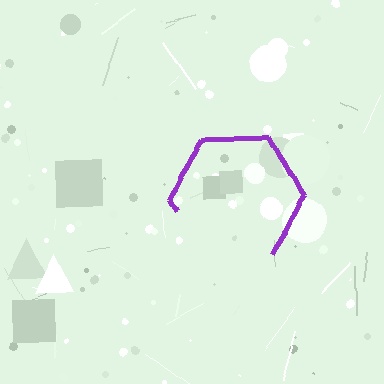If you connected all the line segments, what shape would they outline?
They would outline a hexagon.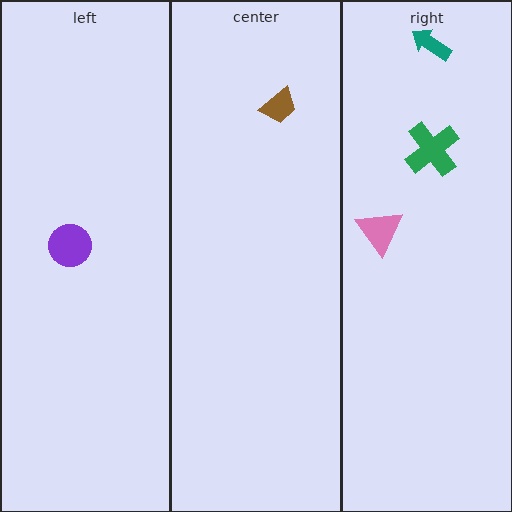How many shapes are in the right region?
3.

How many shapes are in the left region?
1.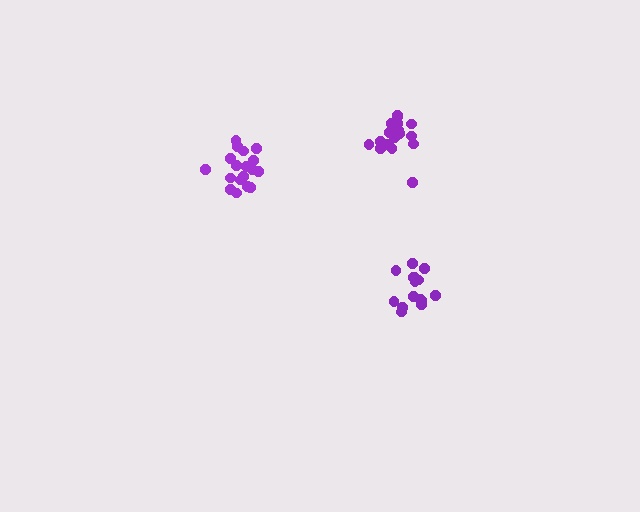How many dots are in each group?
Group 1: 15 dots, Group 2: 18 dots, Group 3: 18 dots (51 total).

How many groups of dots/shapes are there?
There are 3 groups.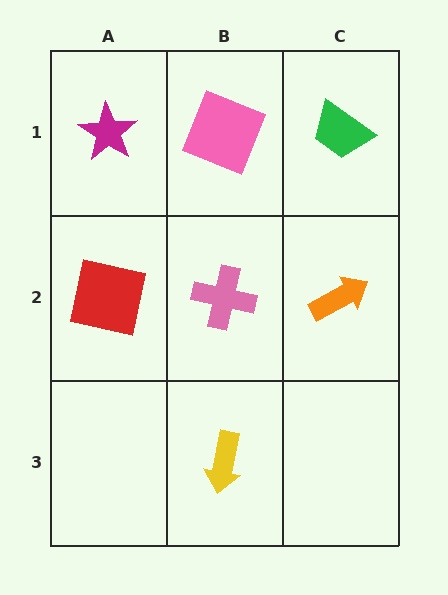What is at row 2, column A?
A red square.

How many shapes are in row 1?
3 shapes.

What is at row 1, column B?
A pink square.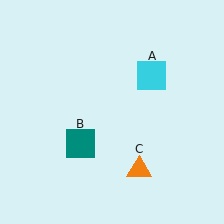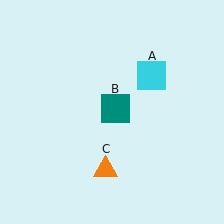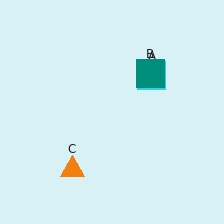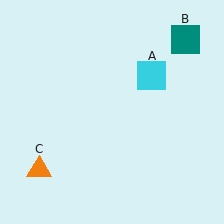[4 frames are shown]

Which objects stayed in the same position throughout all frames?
Cyan square (object A) remained stationary.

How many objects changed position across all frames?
2 objects changed position: teal square (object B), orange triangle (object C).